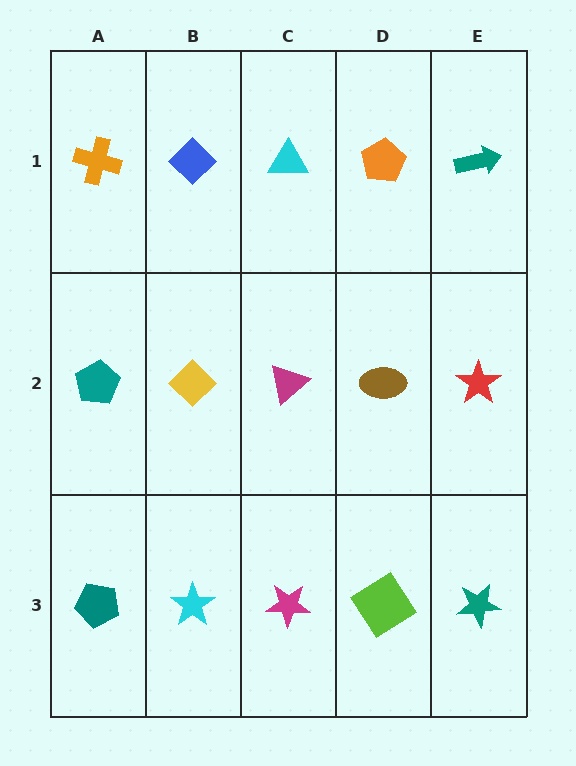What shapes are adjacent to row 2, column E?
A teal arrow (row 1, column E), a teal star (row 3, column E), a brown ellipse (row 2, column D).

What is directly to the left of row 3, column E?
A lime diamond.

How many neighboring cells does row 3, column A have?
2.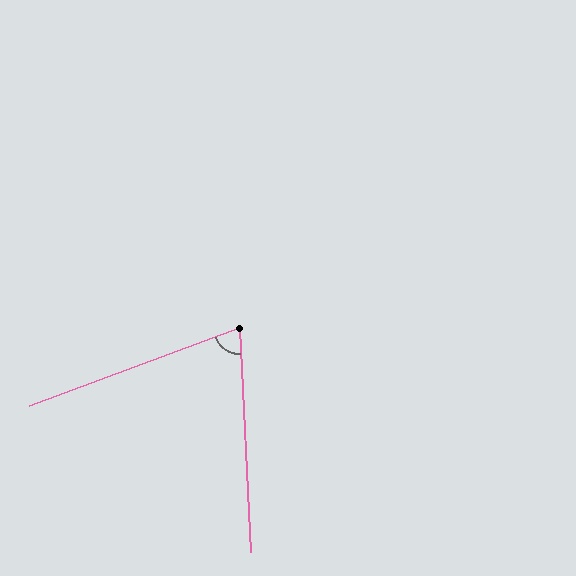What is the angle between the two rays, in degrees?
Approximately 72 degrees.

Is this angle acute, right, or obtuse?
It is acute.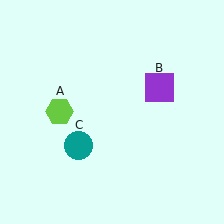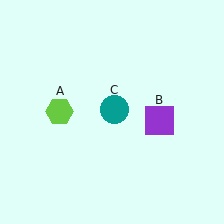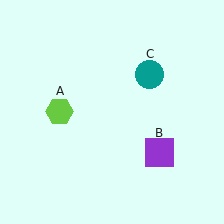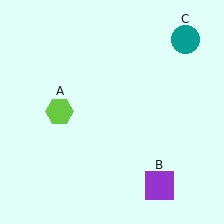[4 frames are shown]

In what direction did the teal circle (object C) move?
The teal circle (object C) moved up and to the right.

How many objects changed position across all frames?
2 objects changed position: purple square (object B), teal circle (object C).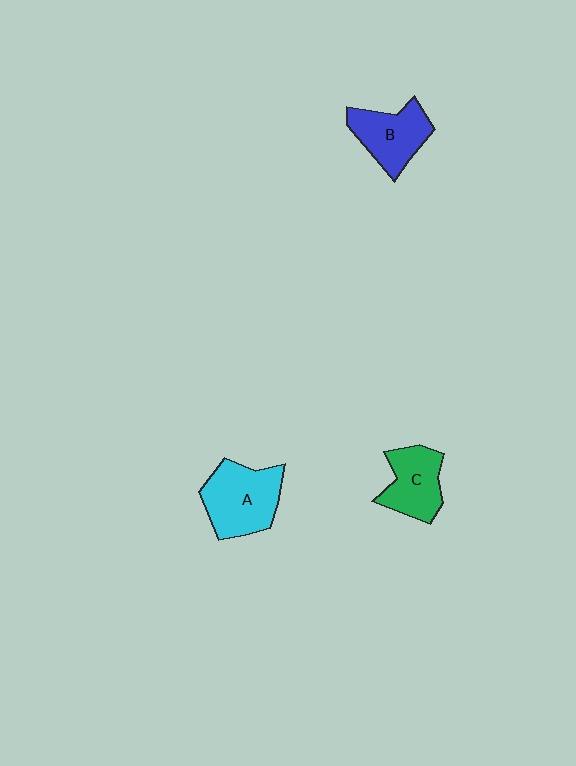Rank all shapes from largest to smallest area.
From largest to smallest: A (cyan), B (blue), C (green).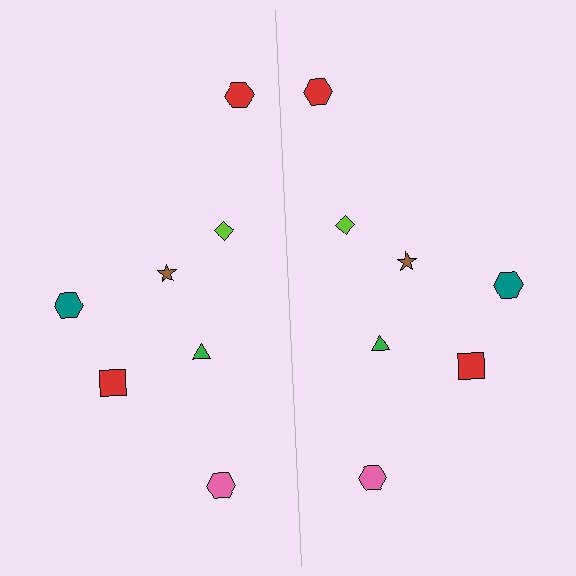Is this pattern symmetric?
Yes, this pattern has bilateral (reflection) symmetry.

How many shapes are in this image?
There are 14 shapes in this image.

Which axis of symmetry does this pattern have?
The pattern has a vertical axis of symmetry running through the center of the image.